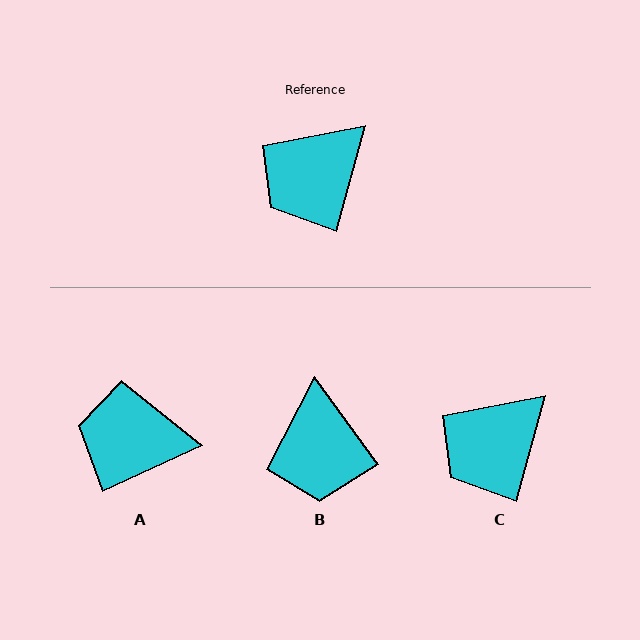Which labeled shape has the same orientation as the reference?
C.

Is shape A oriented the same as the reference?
No, it is off by about 50 degrees.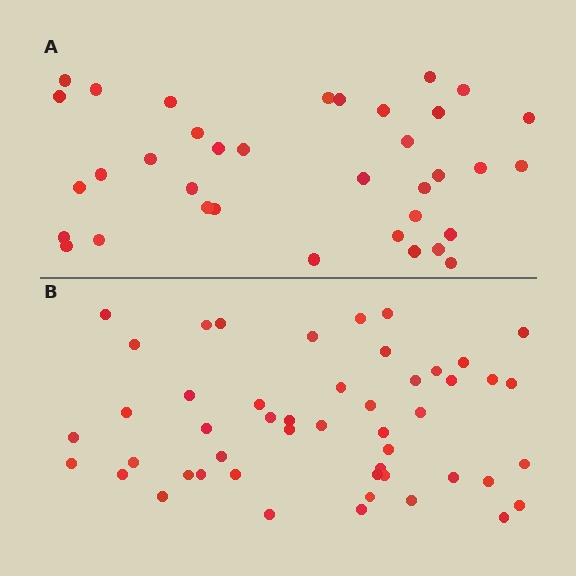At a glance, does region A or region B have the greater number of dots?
Region B (the bottom region) has more dots.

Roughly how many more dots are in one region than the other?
Region B has approximately 15 more dots than region A.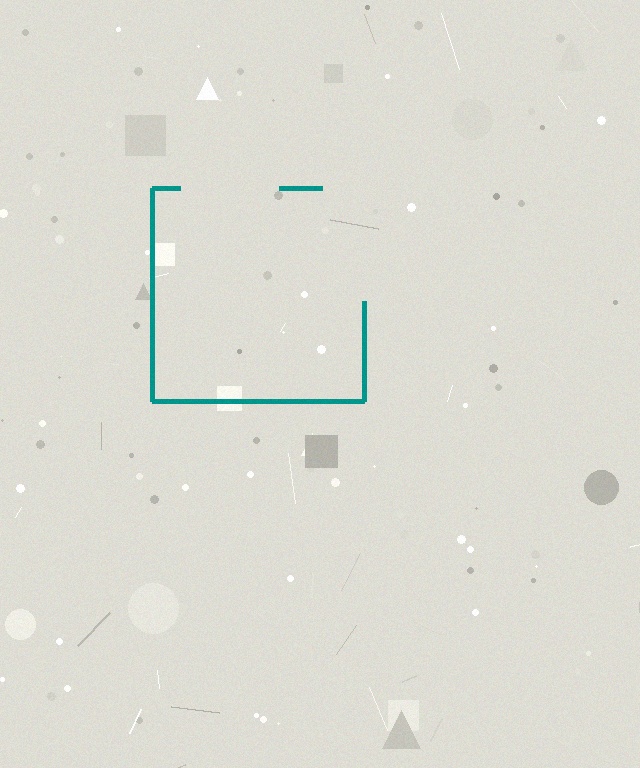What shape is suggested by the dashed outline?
The dashed outline suggests a square.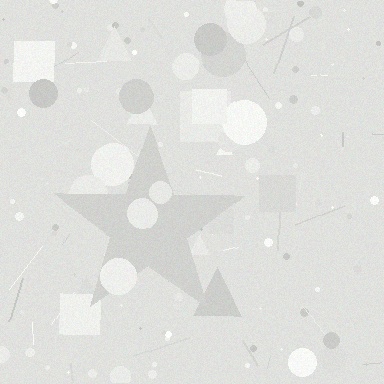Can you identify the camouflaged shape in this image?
The camouflaged shape is a star.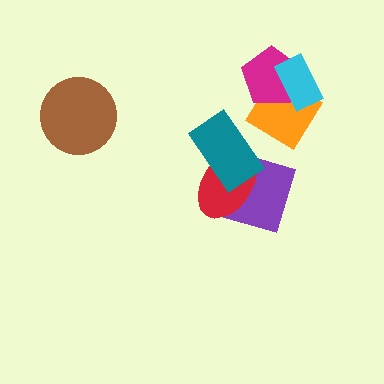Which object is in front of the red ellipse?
The teal rectangle is in front of the red ellipse.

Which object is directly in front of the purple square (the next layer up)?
The red ellipse is directly in front of the purple square.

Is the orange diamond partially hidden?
Yes, it is partially covered by another shape.